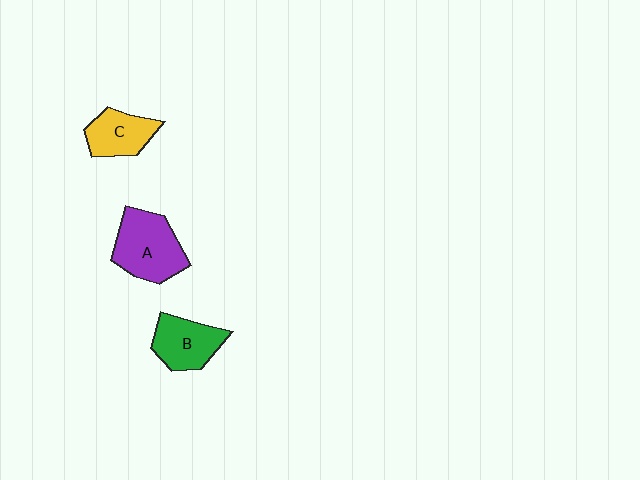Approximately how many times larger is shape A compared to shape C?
Approximately 1.5 times.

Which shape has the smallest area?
Shape C (yellow).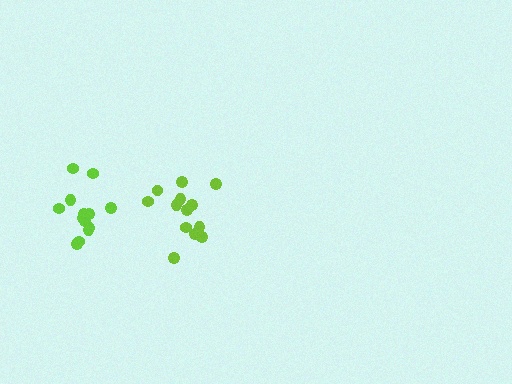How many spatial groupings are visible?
There are 2 spatial groupings.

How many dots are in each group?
Group 1: 13 dots, Group 2: 14 dots (27 total).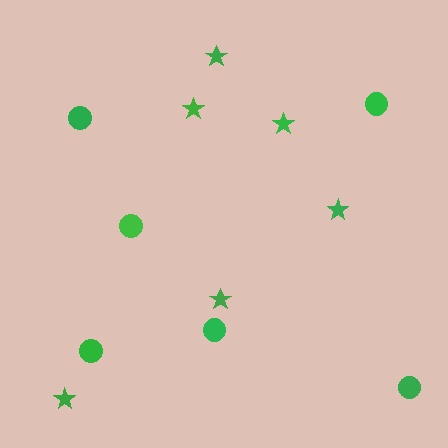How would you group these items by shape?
There are 2 groups: one group of circles (6) and one group of stars (6).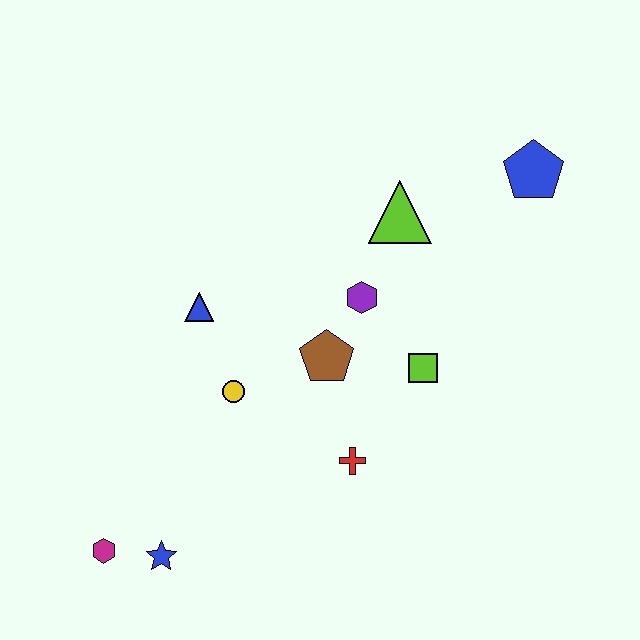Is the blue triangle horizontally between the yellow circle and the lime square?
No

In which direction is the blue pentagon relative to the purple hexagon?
The blue pentagon is to the right of the purple hexagon.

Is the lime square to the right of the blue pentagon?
No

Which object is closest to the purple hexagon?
The brown pentagon is closest to the purple hexagon.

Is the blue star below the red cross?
Yes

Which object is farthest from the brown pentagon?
The magenta hexagon is farthest from the brown pentagon.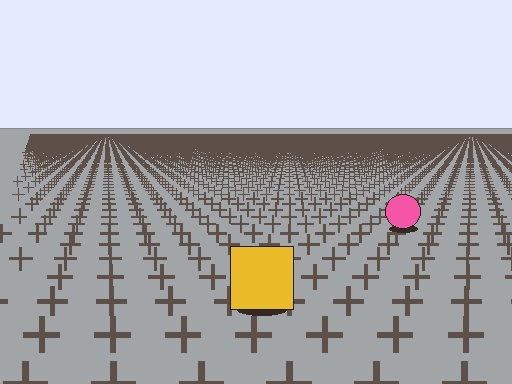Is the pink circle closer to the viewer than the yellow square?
No. The yellow square is closer — you can tell from the texture gradient: the ground texture is coarser near it.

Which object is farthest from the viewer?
The pink circle is farthest from the viewer. It appears smaller and the ground texture around it is denser.